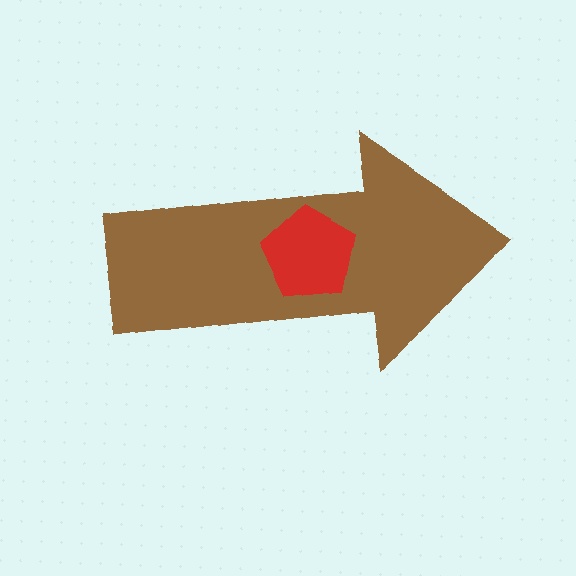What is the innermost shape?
The red pentagon.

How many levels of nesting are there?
2.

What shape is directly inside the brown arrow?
The red pentagon.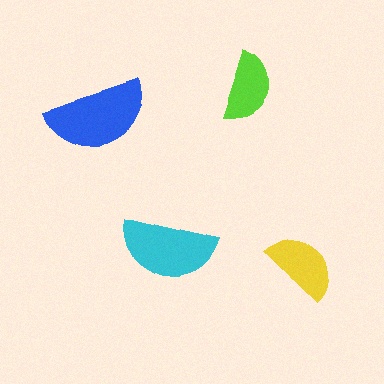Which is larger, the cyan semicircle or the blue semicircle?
The blue one.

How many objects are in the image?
There are 4 objects in the image.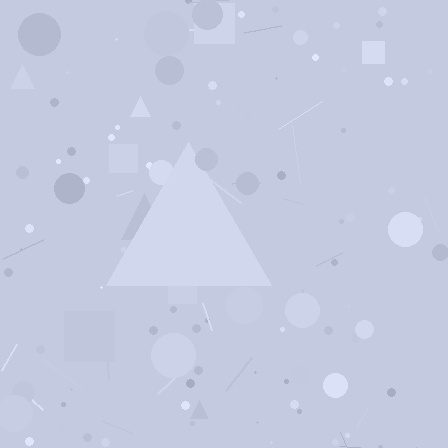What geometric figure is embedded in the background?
A triangle is embedded in the background.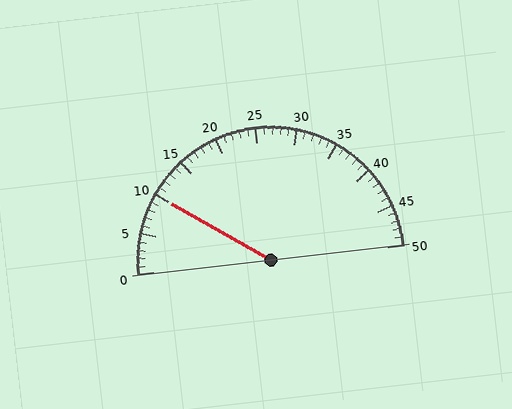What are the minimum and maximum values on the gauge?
The gauge ranges from 0 to 50.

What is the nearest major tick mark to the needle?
The nearest major tick mark is 10.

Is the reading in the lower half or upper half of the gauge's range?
The reading is in the lower half of the range (0 to 50).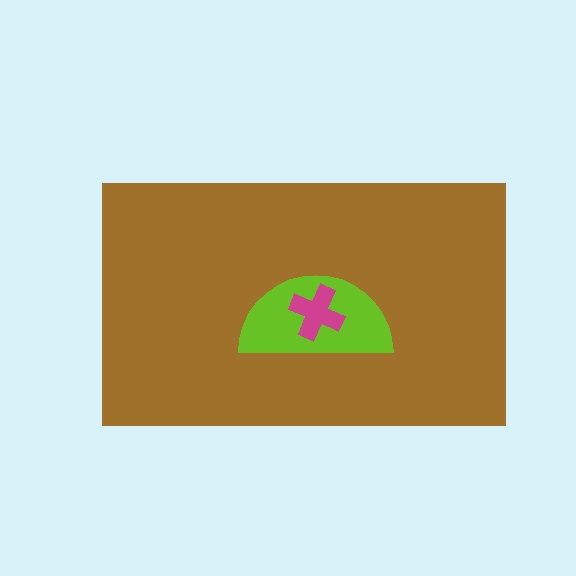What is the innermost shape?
The magenta cross.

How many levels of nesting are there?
3.